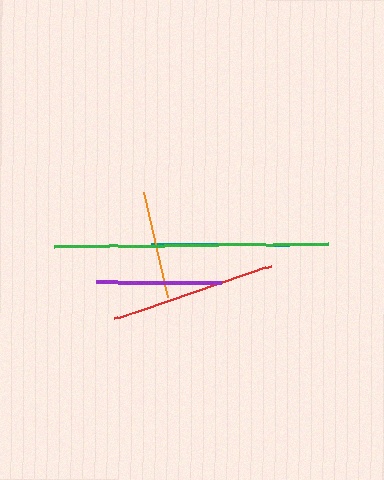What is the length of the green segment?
The green segment is approximately 273 pixels long.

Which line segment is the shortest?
The orange line is the shortest at approximately 107 pixels.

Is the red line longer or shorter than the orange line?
The red line is longer than the orange line.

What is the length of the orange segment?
The orange segment is approximately 107 pixels long.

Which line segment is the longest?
The green line is the longest at approximately 273 pixels.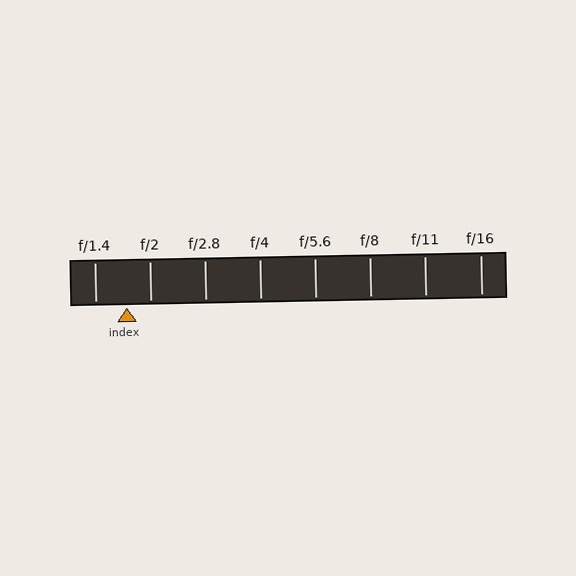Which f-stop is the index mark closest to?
The index mark is closest to f/2.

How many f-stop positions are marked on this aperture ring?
There are 8 f-stop positions marked.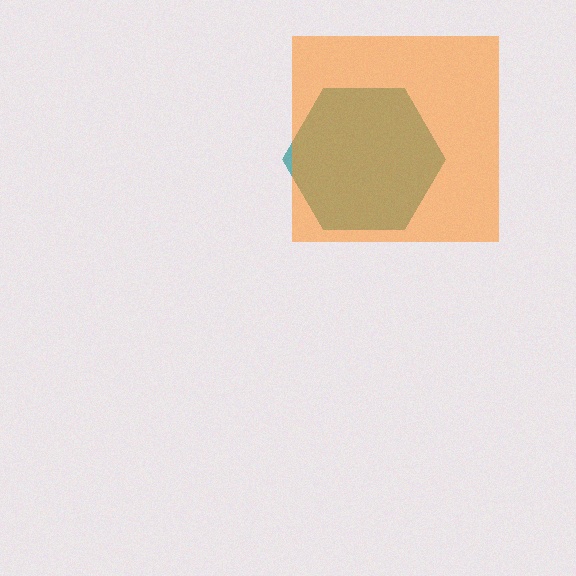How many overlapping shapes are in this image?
There are 2 overlapping shapes in the image.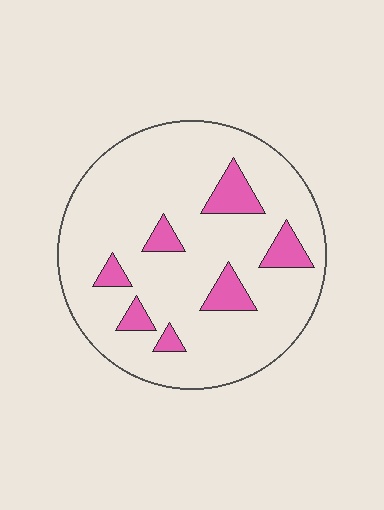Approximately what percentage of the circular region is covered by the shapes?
Approximately 15%.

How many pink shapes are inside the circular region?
7.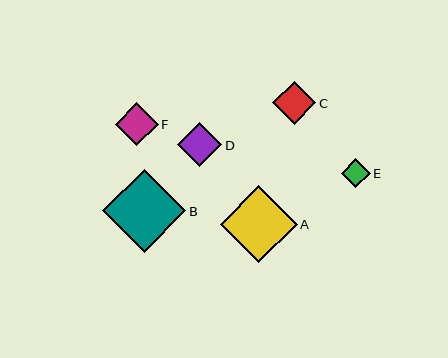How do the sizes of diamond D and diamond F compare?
Diamond D and diamond F are approximately the same size.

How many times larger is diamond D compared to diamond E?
Diamond D is approximately 1.5 times the size of diamond E.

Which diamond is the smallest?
Diamond E is the smallest with a size of approximately 29 pixels.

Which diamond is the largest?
Diamond B is the largest with a size of approximately 83 pixels.